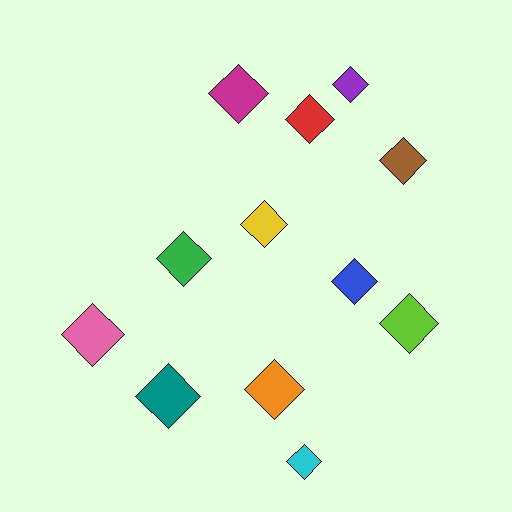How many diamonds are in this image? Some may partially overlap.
There are 12 diamonds.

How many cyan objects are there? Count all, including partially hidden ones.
There is 1 cyan object.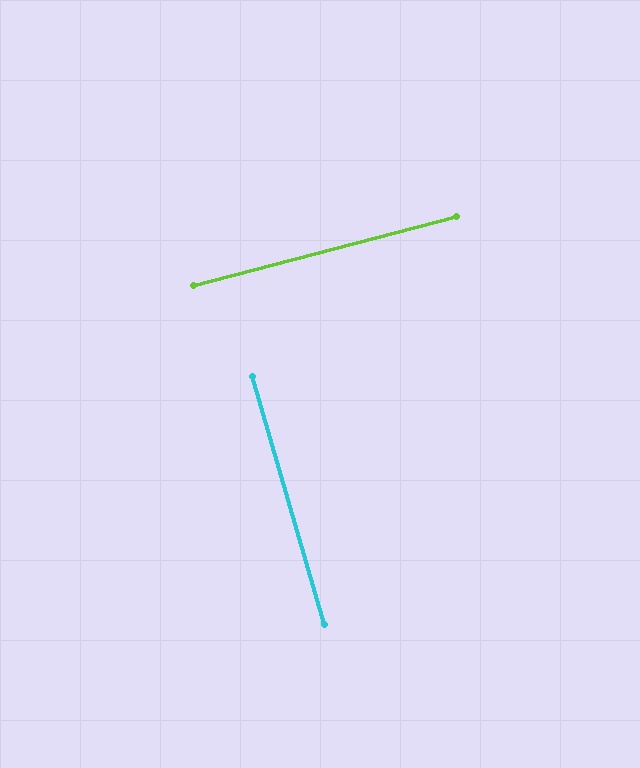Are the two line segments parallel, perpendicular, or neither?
Perpendicular — they meet at approximately 88°.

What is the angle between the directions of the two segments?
Approximately 88 degrees.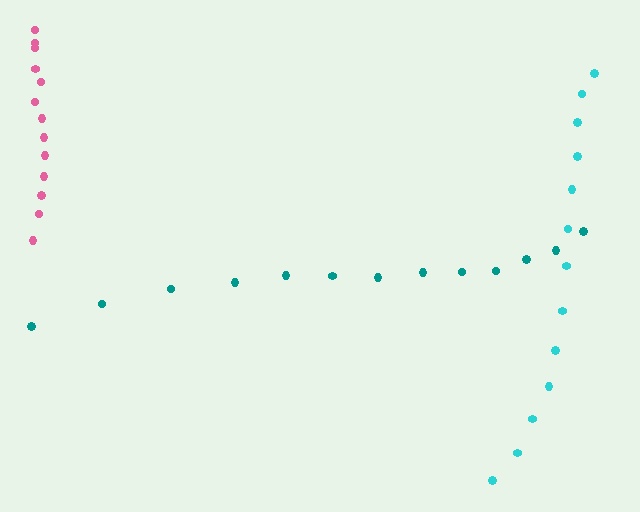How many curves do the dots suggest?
There are 3 distinct paths.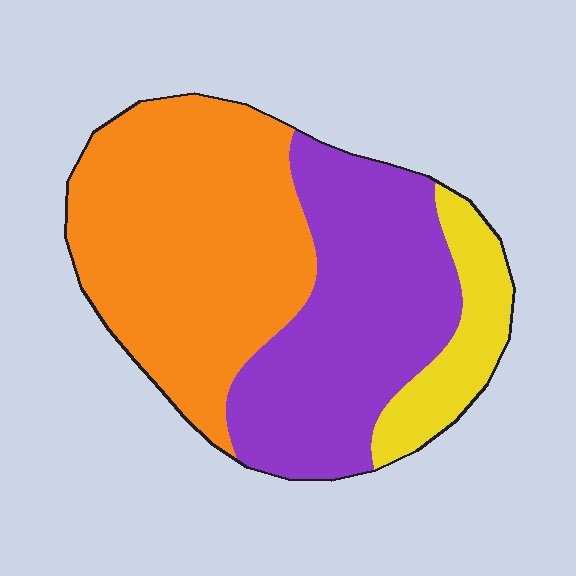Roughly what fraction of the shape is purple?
Purple takes up about two fifths (2/5) of the shape.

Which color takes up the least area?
Yellow, at roughly 15%.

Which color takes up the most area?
Orange, at roughly 50%.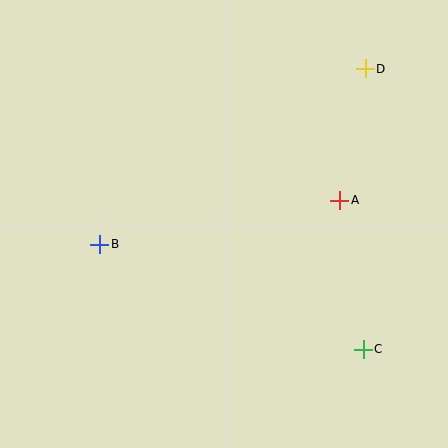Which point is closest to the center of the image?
Point A at (340, 200) is closest to the center.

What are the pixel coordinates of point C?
Point C is at (363, 349).